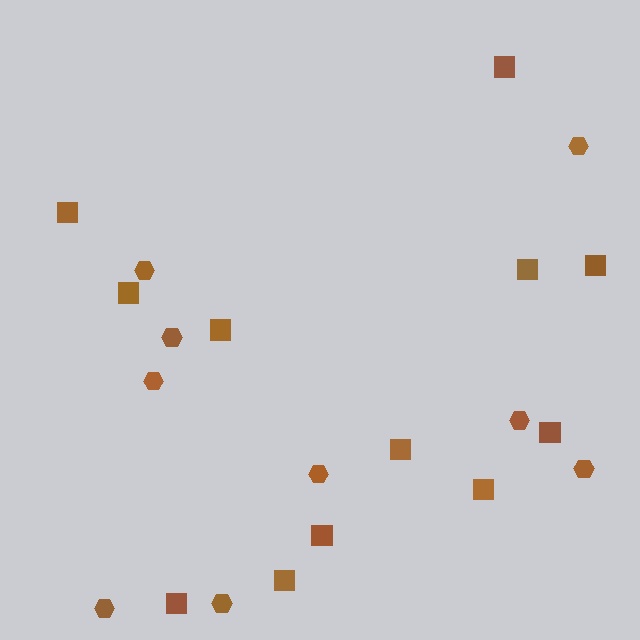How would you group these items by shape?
There are 2 groups: one group of squares (12) and one group of hexagons (9).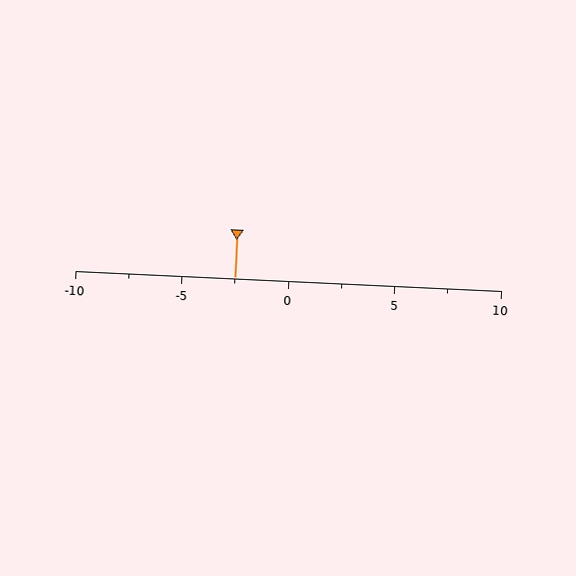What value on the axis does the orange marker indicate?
The marker indicates approximately -2.5.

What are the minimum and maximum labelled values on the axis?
The axis runs from -10 to 10.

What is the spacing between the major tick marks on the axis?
The major ticks are spaced 5 apart.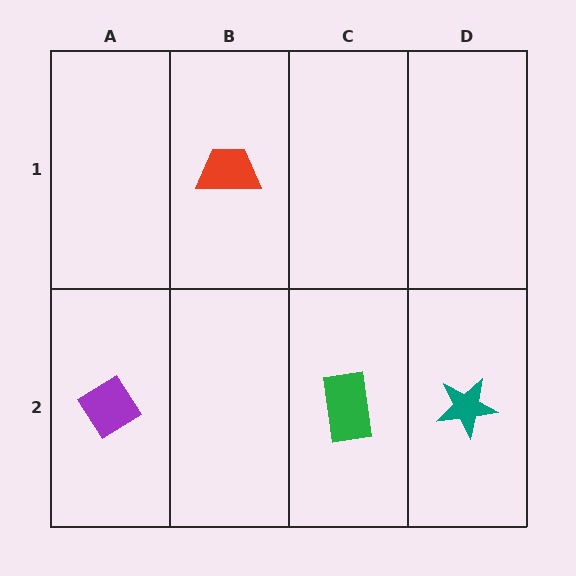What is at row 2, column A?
A purple diamond.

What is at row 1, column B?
A red trapezoid.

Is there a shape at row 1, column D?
No, that cell is empty.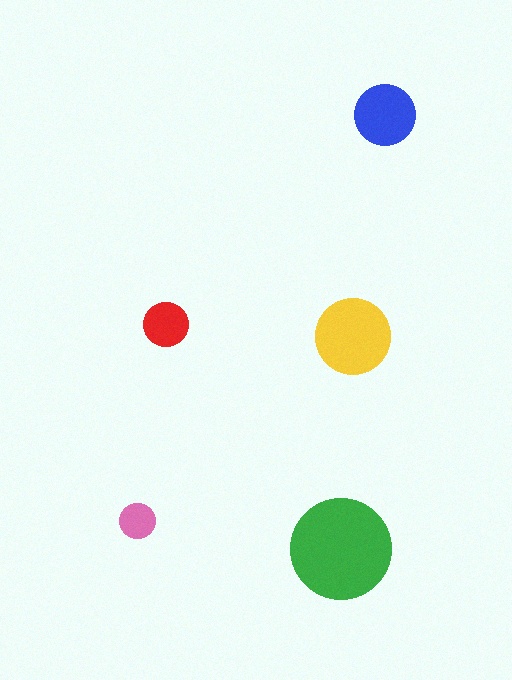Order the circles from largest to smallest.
the green one, the yellow one, the blue one, the red one, the pink one.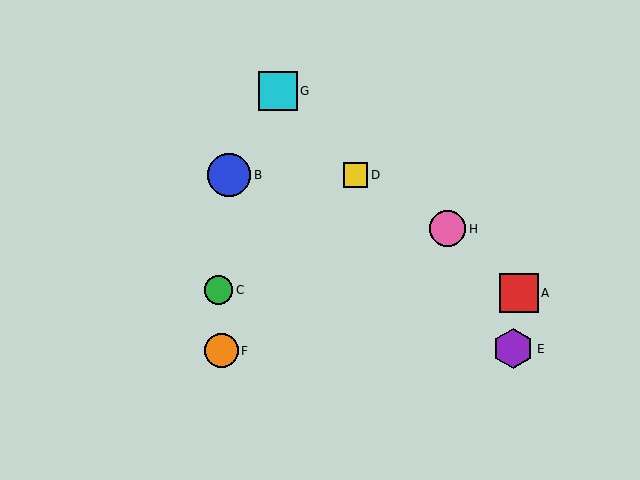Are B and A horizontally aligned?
No, B is at y≈175 and A is at y≈293.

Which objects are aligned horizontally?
Objects B, D are aligned horizontally.